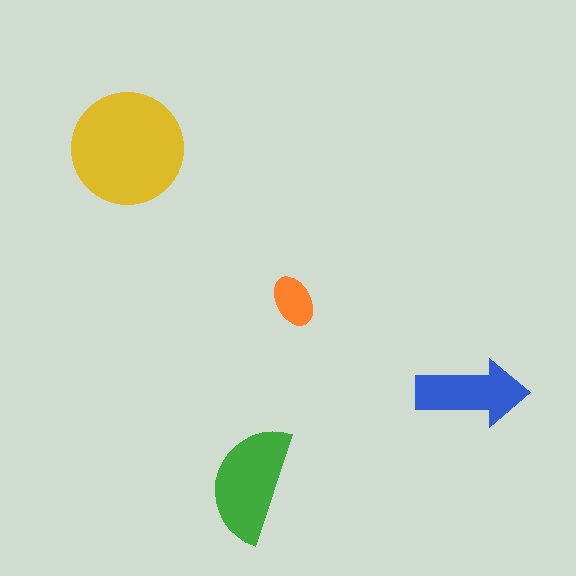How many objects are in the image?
There are 4 objects in the image.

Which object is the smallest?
The orange ellipse.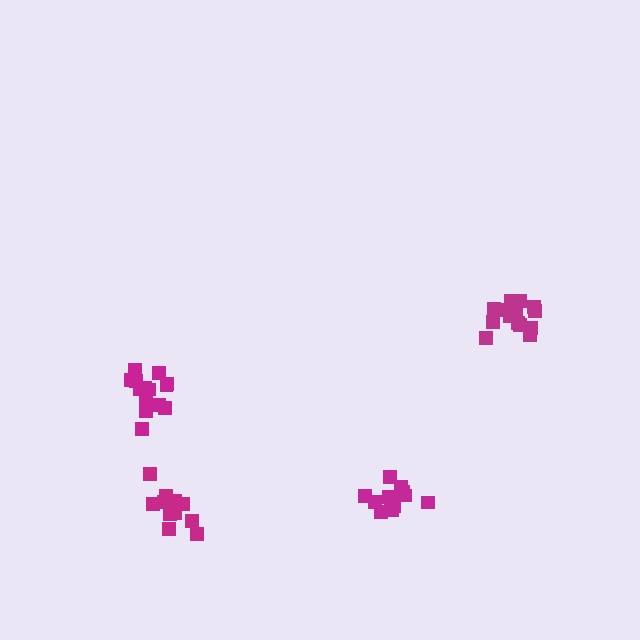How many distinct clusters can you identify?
There are 4 distinct clusters.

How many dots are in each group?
Group 1: 15 dots, Group 2: 14 dots, Group 3: 11 dots, Group 4: 13 dots (53 total).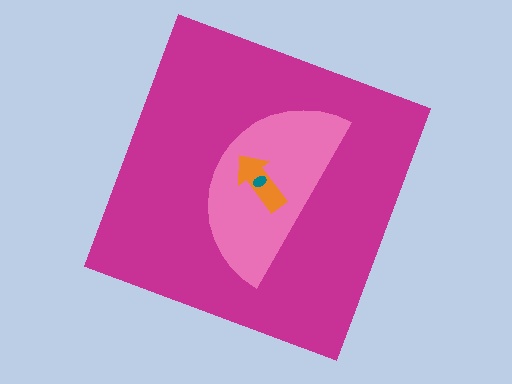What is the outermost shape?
The magenta square.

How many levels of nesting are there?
4.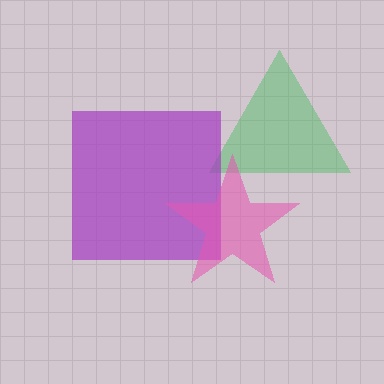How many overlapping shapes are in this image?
There are 3 overlapping shapes in the image.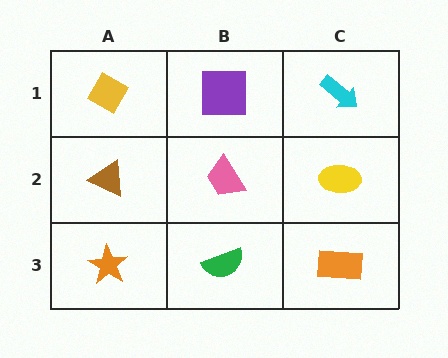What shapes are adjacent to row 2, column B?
A purple square (row 1, column B), a green semicircle (row 3, column B), a brown triangle (row 2, column A), a yellow ellipse (row 2, column C).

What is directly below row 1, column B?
A pink trapezoid.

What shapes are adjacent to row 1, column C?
A yellow ellipse (row 2, column C), a purple square (row 1, column B).